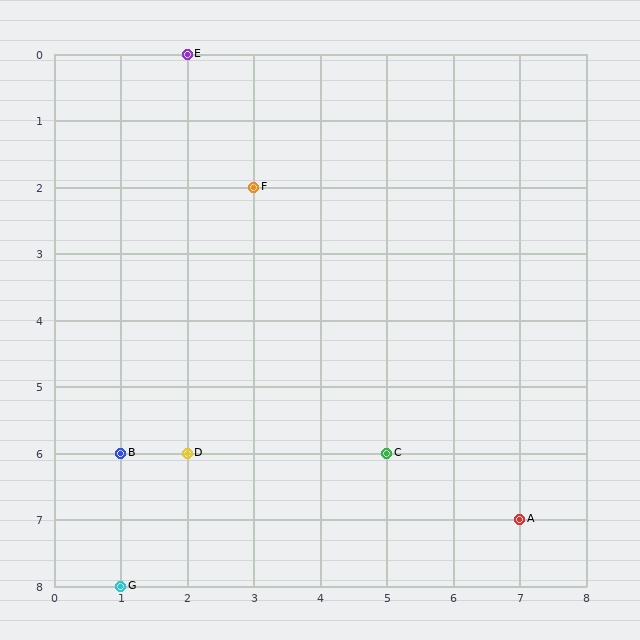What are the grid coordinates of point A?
Point A is at grid coordinates (7, 7).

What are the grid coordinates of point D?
Point D is at grid coordinates (2, 6).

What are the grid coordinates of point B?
Point B is at grid coordinates (1, 6).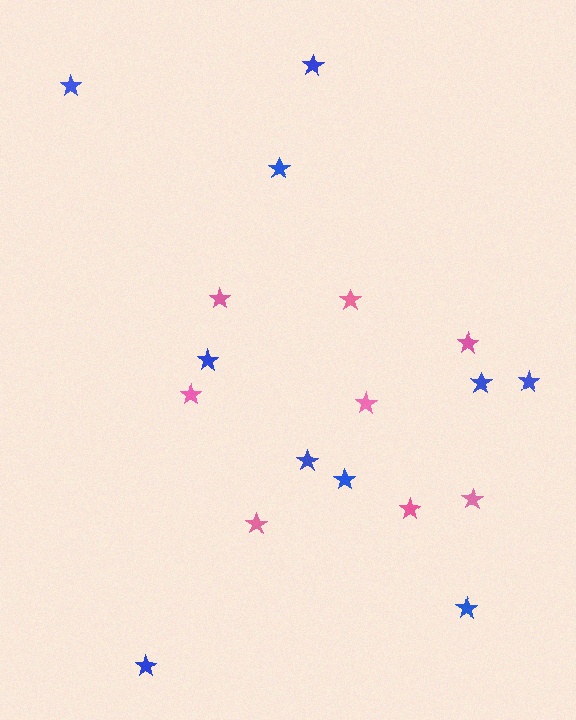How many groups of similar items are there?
There are 2 groups: one group of pink stars (8) and one group of blue stars (10).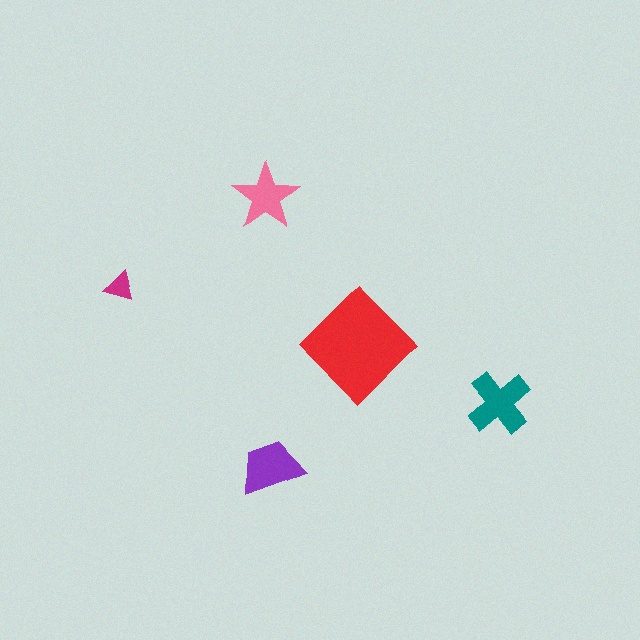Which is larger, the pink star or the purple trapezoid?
The purple trapezoid.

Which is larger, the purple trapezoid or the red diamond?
The red diamond.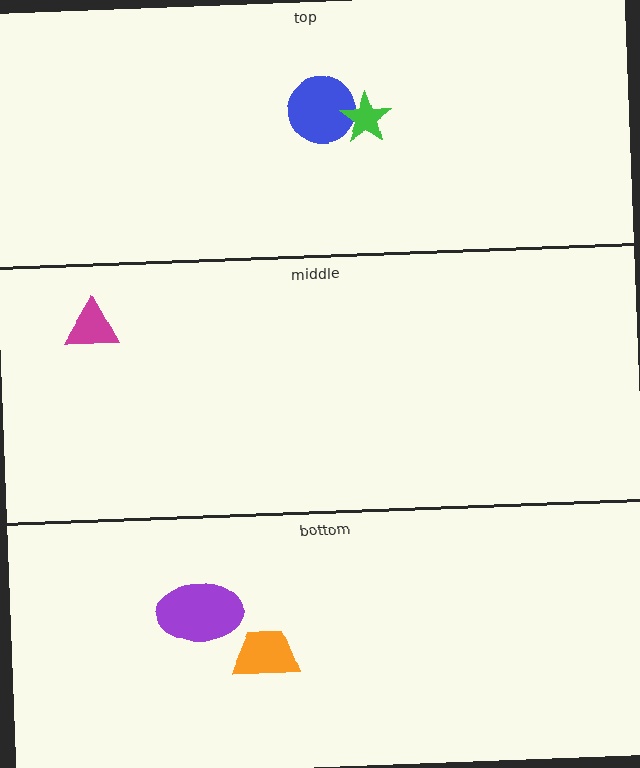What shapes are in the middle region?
The magenta triangle.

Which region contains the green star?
The top region.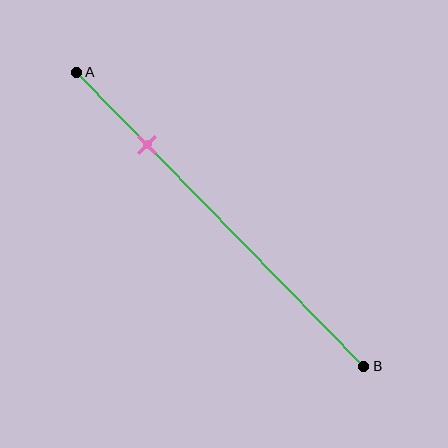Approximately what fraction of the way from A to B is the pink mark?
The pink mark is approximately 25% of the way from A to B.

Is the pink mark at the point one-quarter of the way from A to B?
Yes, the mark is approximately at the one-quarter point.